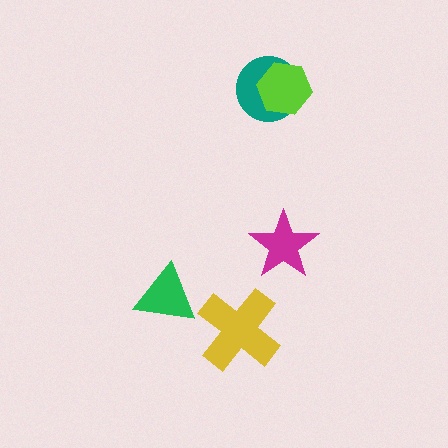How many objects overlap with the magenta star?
0 objects overlap with the magenta star.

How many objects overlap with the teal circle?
1 object overlaps with the teal circle.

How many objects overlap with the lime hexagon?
1 object overlaps with the lime hexagon.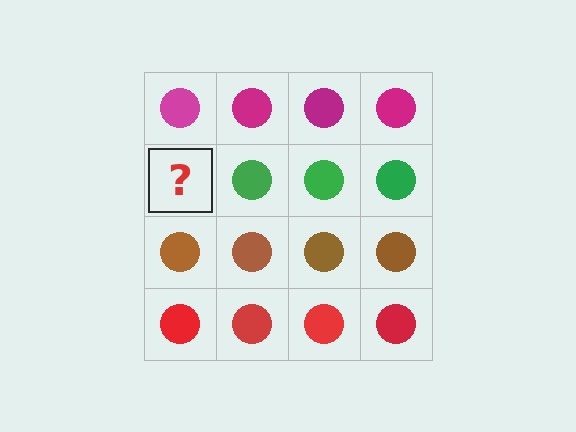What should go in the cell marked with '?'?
The missing cell should contain a green circle.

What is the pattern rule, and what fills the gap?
The rule is that each row has a consistent color. The gap should be filled with a green circle.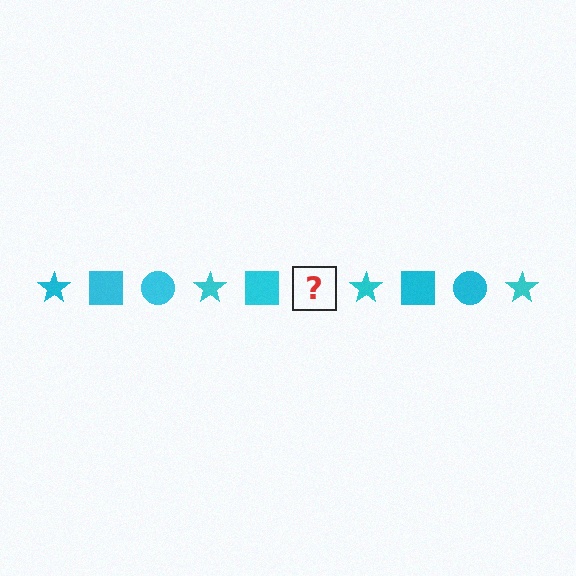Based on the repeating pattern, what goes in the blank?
The blank should be a cyan circle.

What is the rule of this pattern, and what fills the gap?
The rule is that the pattern cycles through star, square, circle shapes in cyan. The gap should be filled with a cyan circle.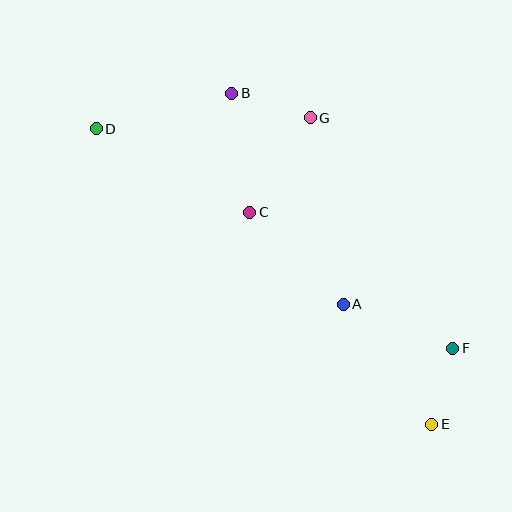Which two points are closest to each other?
Points E and F are closest to each other.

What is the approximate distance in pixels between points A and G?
The distance between A and G is approximately 189 pixels.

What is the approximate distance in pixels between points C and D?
The distance between C and D is approximately 175 pixels.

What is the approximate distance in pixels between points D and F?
The distance between D and F is approximately 419 pixels.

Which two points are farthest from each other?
Points D and E are farthest from each other.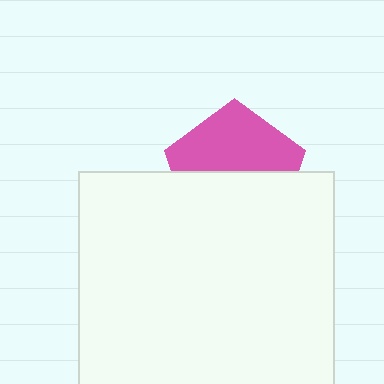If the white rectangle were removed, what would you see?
You would see the complete pink pentagon.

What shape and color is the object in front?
The object in front is a white rectangle.